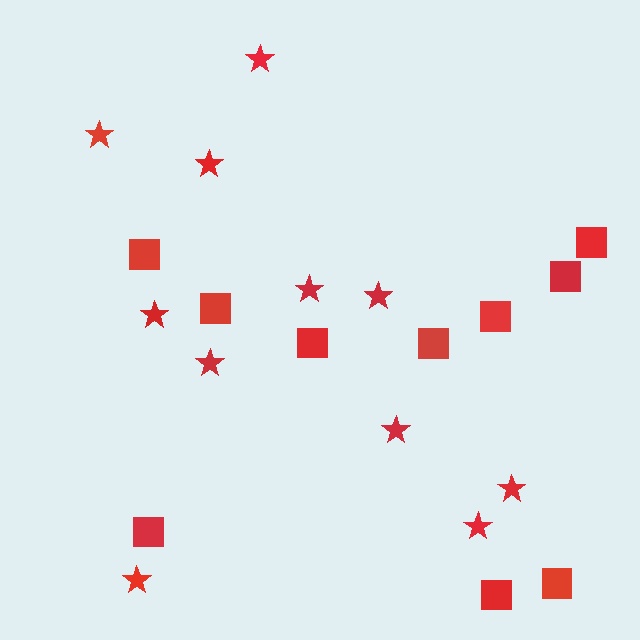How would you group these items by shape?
There are 2 groups: one group of squares (10) and one group of stars (11).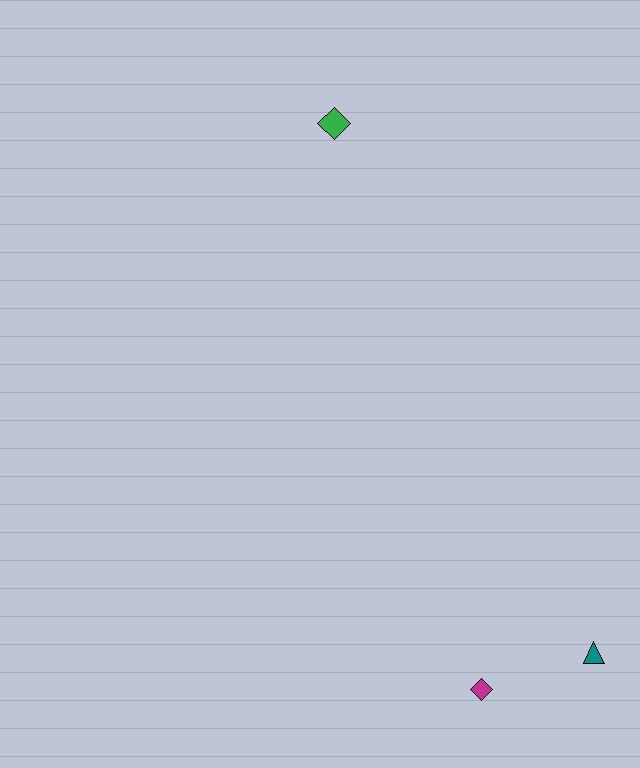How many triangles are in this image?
There is 1 triangle.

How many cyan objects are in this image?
There are no cyan objects.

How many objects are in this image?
There are 3 objects.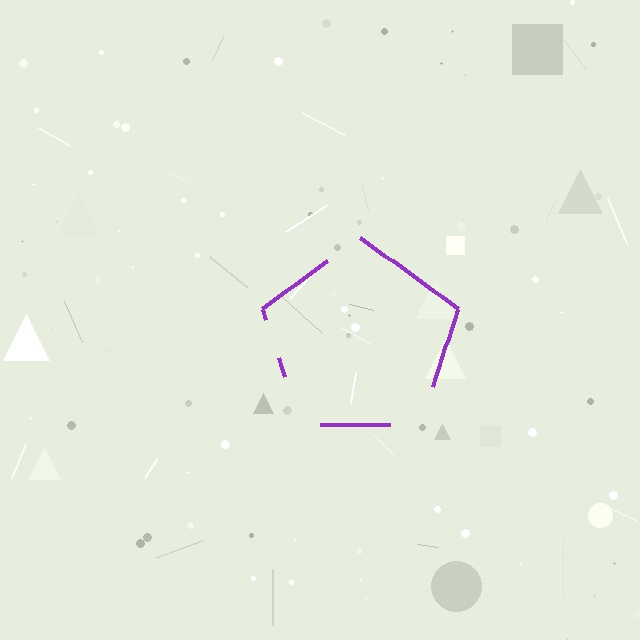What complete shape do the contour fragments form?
The contour fragments form a pentagon.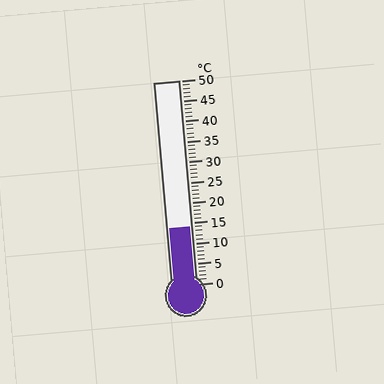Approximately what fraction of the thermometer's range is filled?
The thermometer is filled to approximately 30% of its range.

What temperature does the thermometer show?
The thermometer shows approximately 14°C.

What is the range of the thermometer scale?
The thermometer scale ranges from 0°C to 50°C.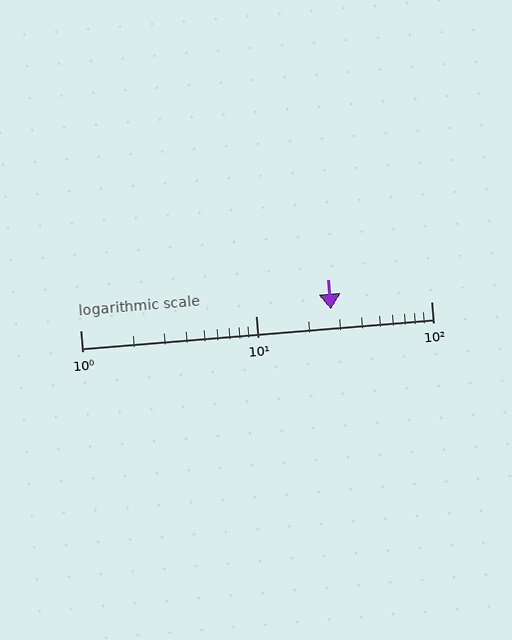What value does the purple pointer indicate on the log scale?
The pointer indicates approximately 27.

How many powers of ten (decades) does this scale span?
The scale spans 2 decades, from 1 to 100.